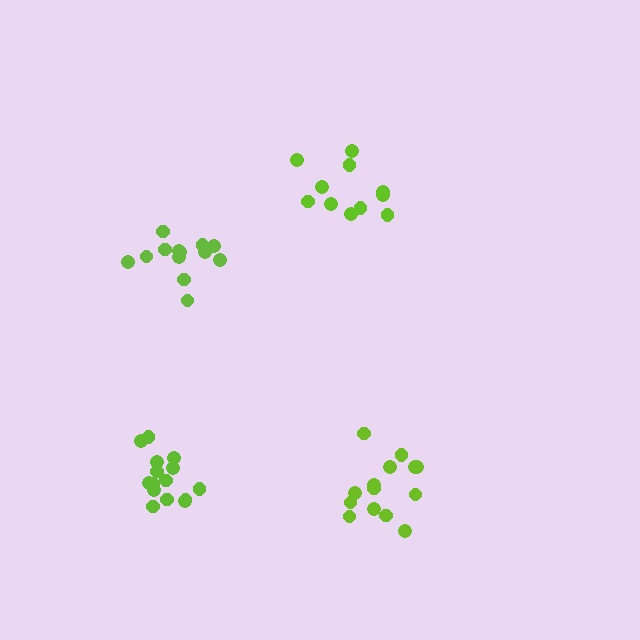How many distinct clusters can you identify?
There are 4 distinct clusters.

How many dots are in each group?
Group 1: 15 dots, Group 2: 11 dots, Group 3: 14 dots, Group 4: 13 dots (53 total).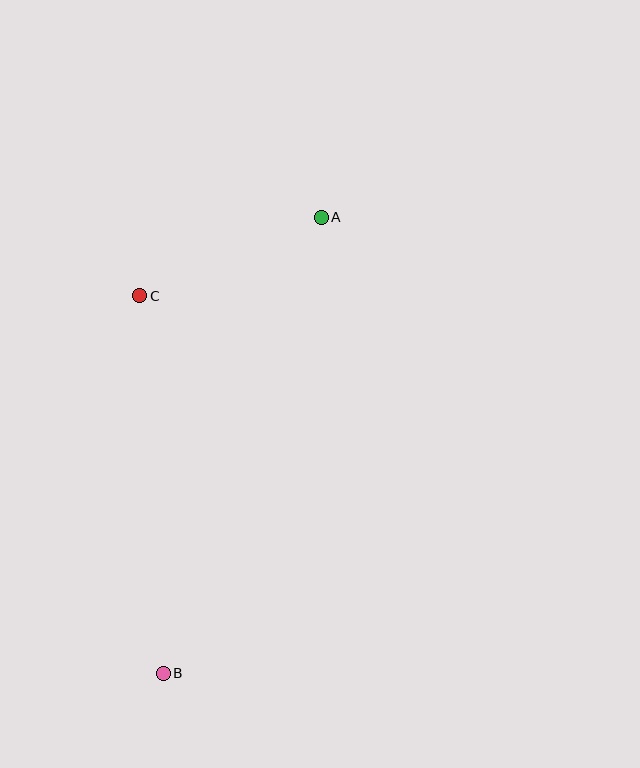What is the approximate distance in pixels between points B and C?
The distance between B and C is approximately 378 pixels.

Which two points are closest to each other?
Points A and C are closest to each other.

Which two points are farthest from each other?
Points A and B are farthest from each other.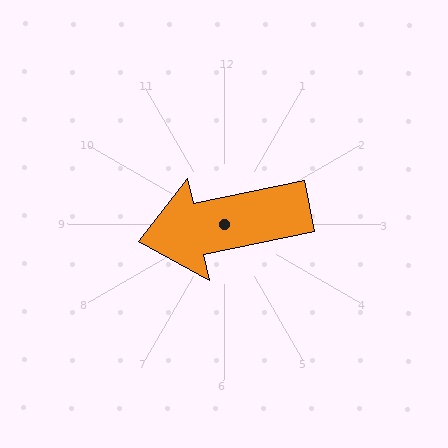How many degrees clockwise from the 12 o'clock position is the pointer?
Approximately 258 degrees.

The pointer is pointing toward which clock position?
Roughly 9 o'clock.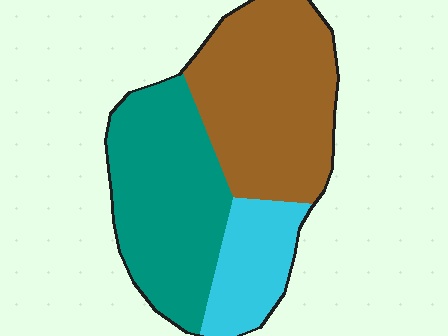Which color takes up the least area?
Cyan, at roughly 15%.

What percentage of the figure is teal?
Teal covers around 40% of the figure.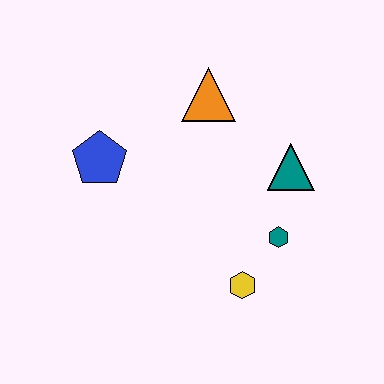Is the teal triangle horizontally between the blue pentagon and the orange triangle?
No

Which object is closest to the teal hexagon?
The yellow hexagon is closest to the teal hexagon.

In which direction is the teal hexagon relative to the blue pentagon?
The teal hexagon is to the right of the blue pentagon.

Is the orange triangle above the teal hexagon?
Yes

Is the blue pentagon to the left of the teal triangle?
Yes